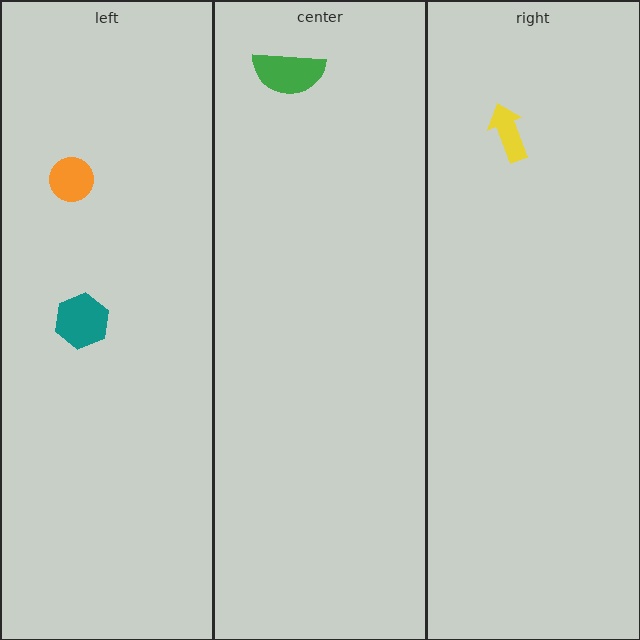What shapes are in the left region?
The teal hexagon, the orange circle.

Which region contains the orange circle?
The left region.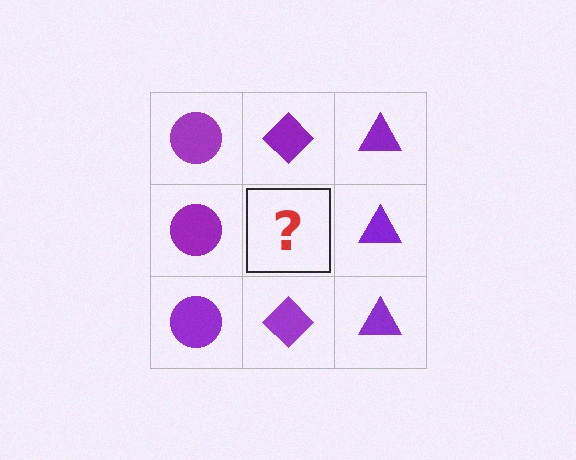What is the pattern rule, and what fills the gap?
The rule is that each column has a consistent shape. The gap should be filled with a purple diamond.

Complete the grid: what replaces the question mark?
The question mark should be replaced with a purple diamond.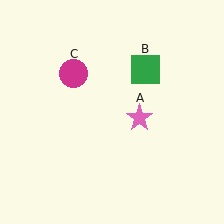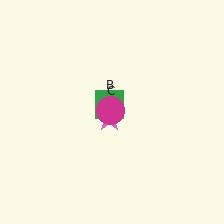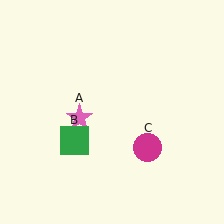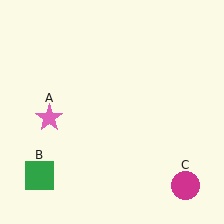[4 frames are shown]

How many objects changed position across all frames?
3 objects changed position: pink star (object A), green square (object B), magenta circle (object C).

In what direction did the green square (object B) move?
The green square (object B) moved down and to the left.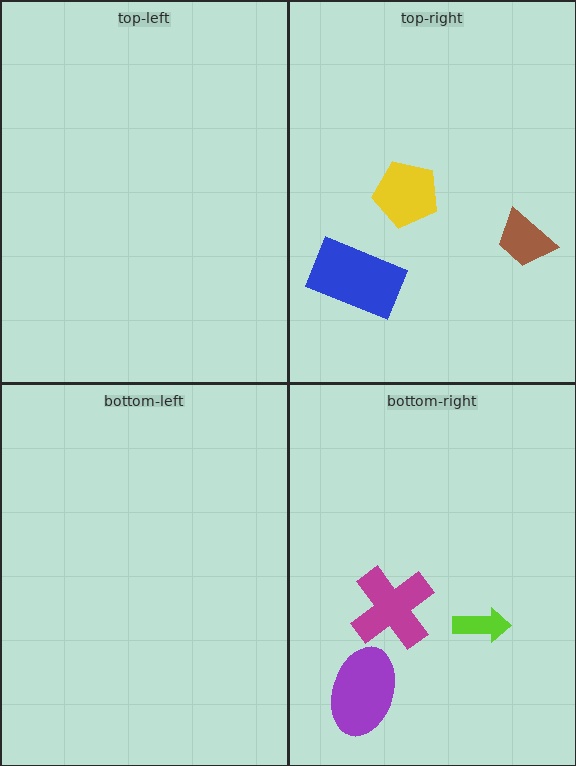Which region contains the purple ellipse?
The bottom-right region.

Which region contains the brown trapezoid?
The top-right region.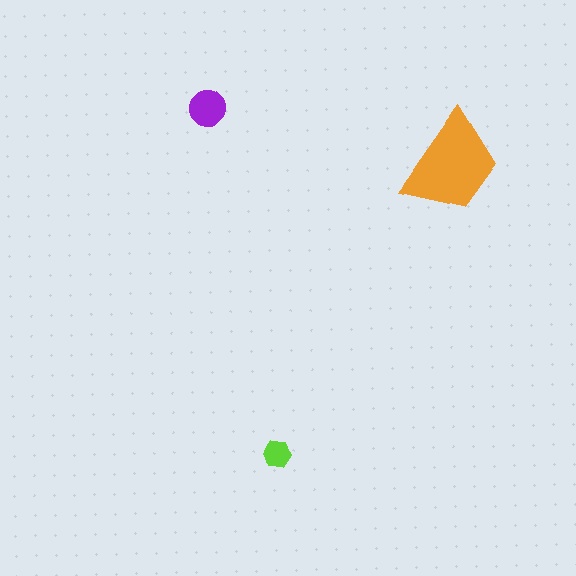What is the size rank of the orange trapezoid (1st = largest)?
1st.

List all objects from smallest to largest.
The lime hexagon, the purple circle, the orange trapezoid.